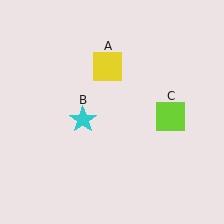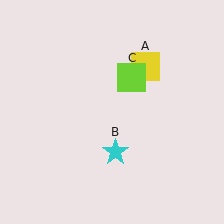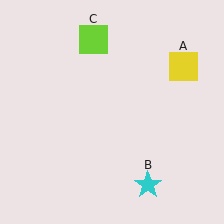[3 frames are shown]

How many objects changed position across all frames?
3 objects changed position: yellow square (object A), cyan star (object B), lime square (object C).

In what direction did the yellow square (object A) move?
The yellow square (object A) moved right.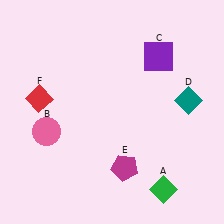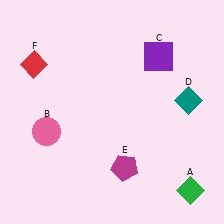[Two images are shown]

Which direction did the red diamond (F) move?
The red diamond (F) moved up.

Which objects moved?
The objects that moved are: the green diamond (A), the red diamond (F).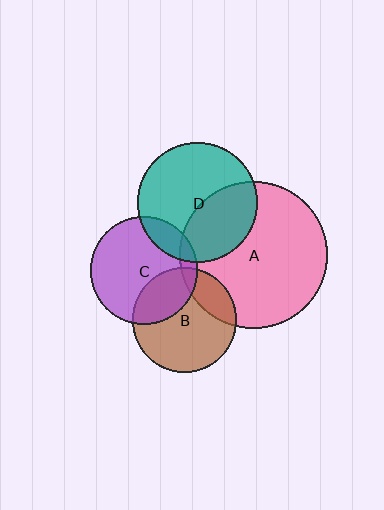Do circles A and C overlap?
Yes.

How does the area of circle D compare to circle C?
Approximately 1.2 times.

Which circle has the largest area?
Circle A (pink).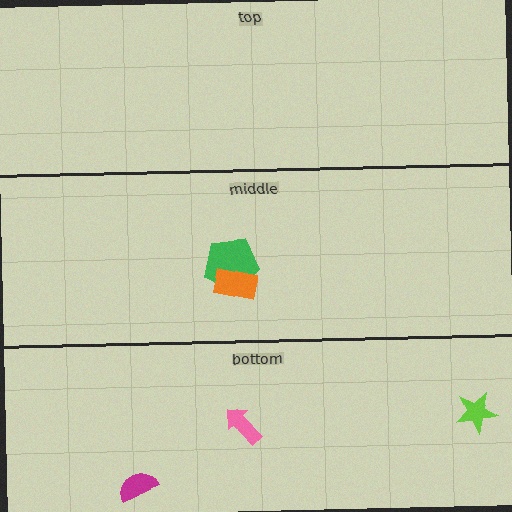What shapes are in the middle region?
The green pentagon, the orange rectangle.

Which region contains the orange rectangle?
The middle region.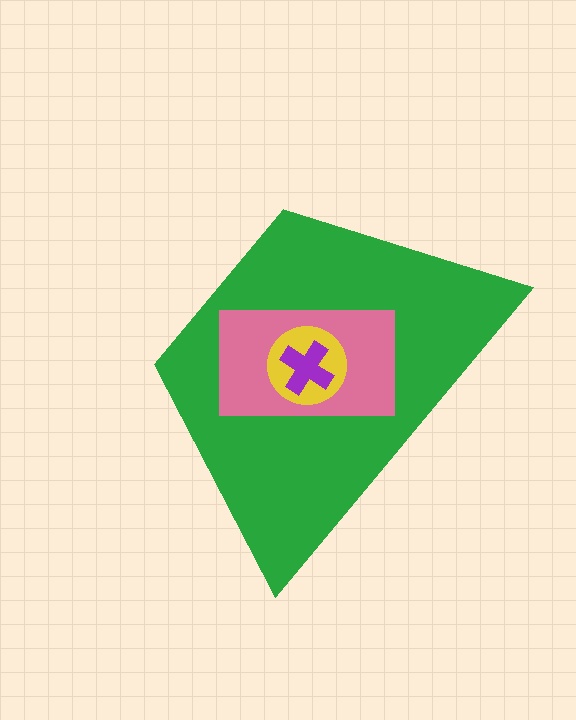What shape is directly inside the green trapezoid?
The pink rectangle.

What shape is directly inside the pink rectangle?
The yellow circle.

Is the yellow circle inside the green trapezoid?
Yes.